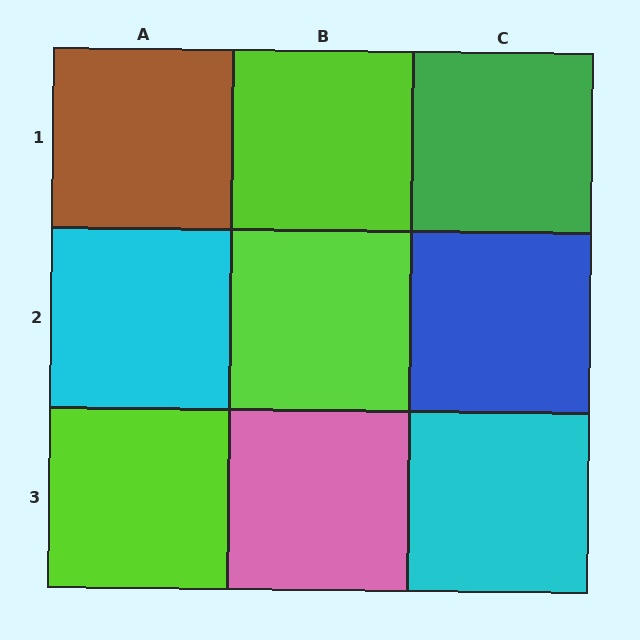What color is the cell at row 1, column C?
Green.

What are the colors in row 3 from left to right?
Lime, pink, cyan.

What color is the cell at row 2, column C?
Blue.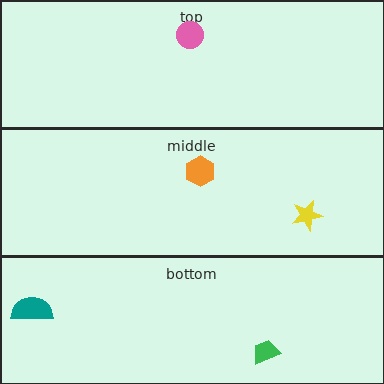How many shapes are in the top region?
1.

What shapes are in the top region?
The pink circle.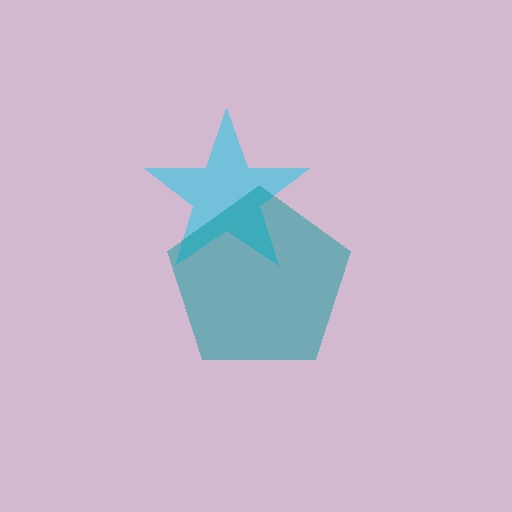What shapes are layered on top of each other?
The layered shapes are: a cyan star, a teal pentagon.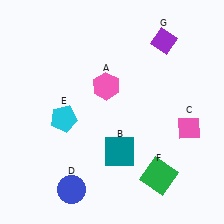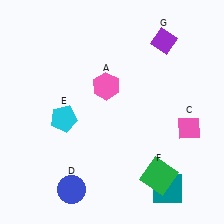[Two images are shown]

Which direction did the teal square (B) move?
The teal square (B) moved right.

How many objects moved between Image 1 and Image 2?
1 object moved between the two images.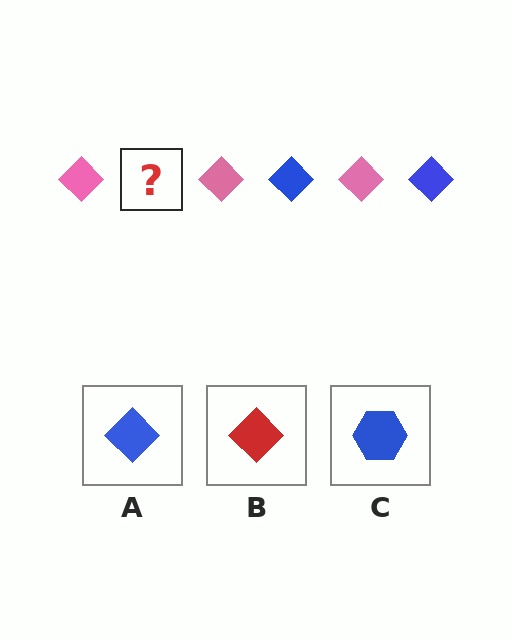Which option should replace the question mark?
Option A.